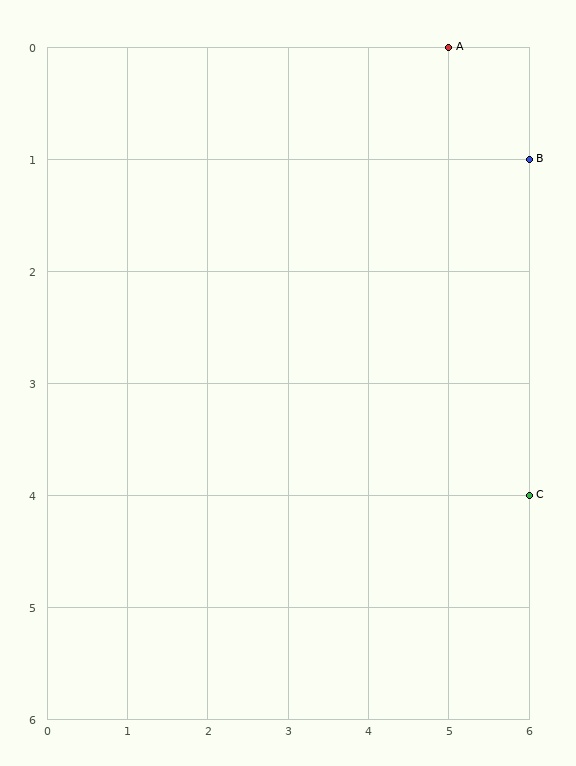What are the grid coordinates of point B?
Point B is at grid coordinates (6, 1).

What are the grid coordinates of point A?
Point A is at grid coordinates (5, 0).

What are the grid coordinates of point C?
Point C is at grid coordinates (6, 4).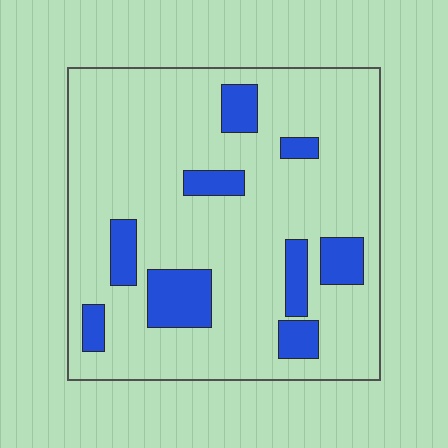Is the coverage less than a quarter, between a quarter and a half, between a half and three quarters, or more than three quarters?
Less than a quarter.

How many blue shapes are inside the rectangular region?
9.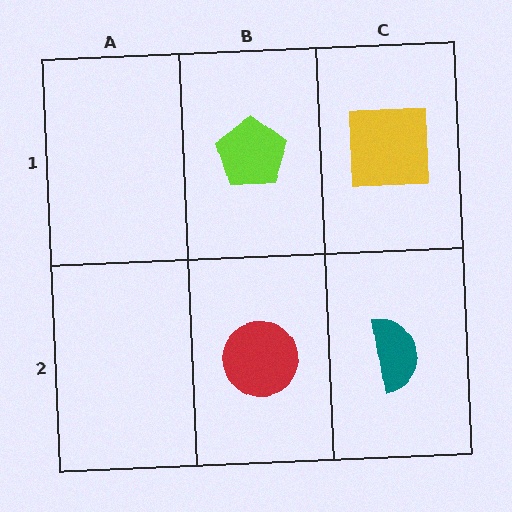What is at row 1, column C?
A yellow square.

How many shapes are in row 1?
2 shapes.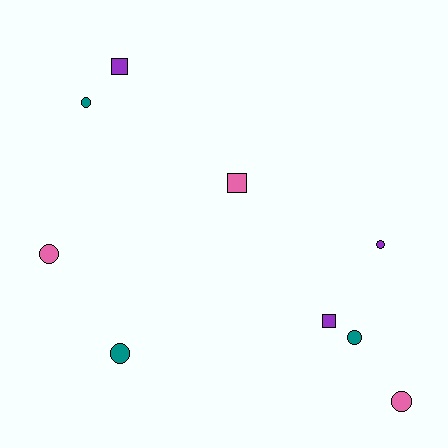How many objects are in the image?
There are 9 objects.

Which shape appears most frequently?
Circle, with 6 objects.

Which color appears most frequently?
Purple, with 3 objects.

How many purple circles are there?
There is 1 purple circle.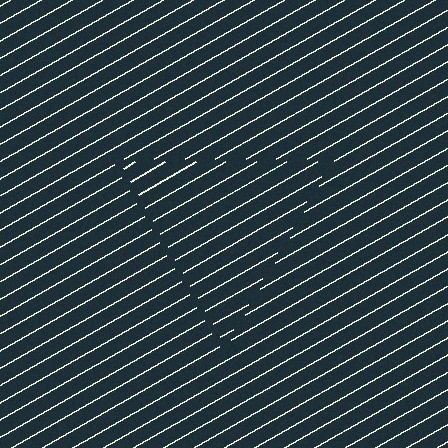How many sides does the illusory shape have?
3 sides — the line-ends trace a triangle.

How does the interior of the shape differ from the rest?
The interior of the shape contains the same grating, shifted by half a period — the contour is defined by the phase discontinuity where line-ends from the inner and outer gratings abut.